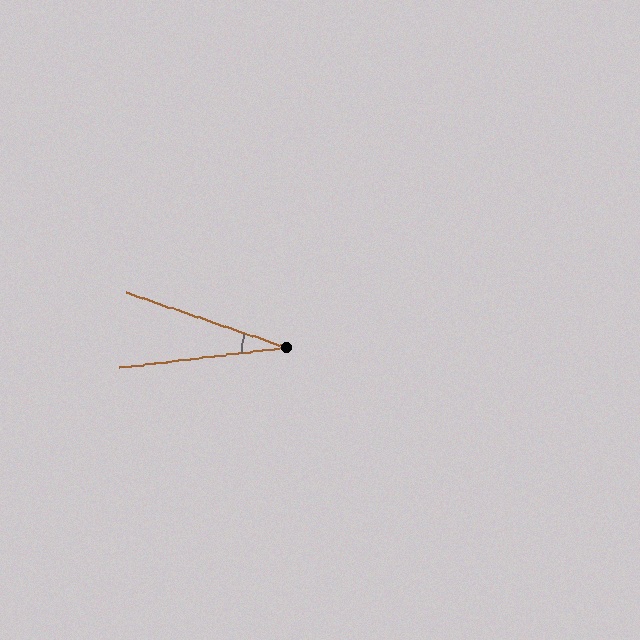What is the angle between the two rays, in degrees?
Approximately 26 degrees.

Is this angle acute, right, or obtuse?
It is acute.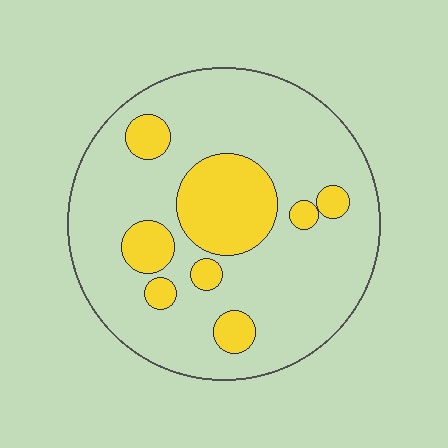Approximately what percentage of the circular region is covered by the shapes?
Approximately 20%.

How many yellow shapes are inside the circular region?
8.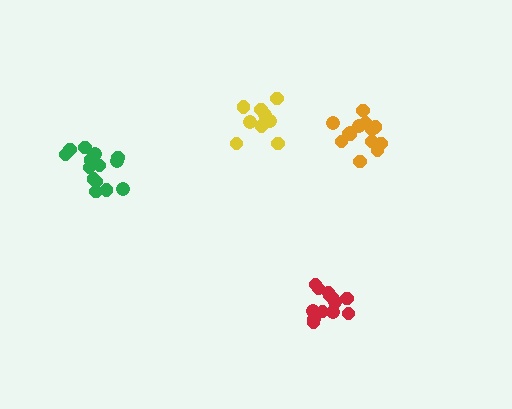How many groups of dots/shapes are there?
There are 4 groups.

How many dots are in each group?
Group 1: 14 dots, Group 2: 13 dots, Group 3: 14 dots, Group 4: 9 dots (50 total).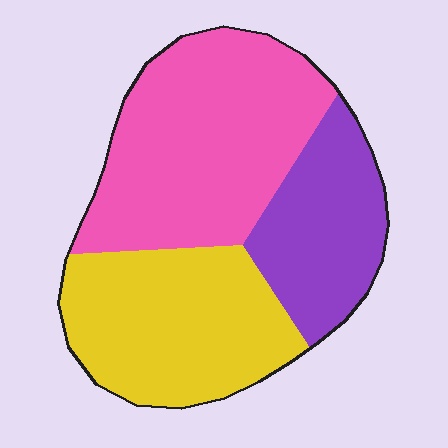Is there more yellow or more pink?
Pink.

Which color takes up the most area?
Pink, at roughly 45%.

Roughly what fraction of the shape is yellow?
Yellow covers 34% of the shape.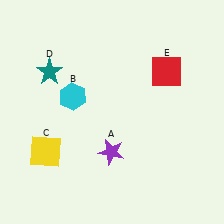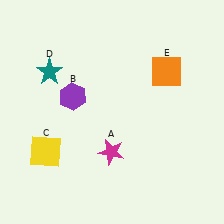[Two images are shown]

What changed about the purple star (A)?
In Image 1, A is purple. In Image 2, it changed to magenta.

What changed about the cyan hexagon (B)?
In Image 1, B is cyan. In Image 2, it changed to purple.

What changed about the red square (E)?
In Image 1, E is red. In Image 2, it changed to orange.